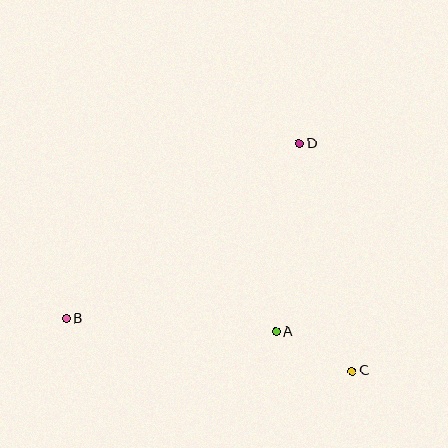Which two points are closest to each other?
Points A and C are closest to each other.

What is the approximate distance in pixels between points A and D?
The distance between A and D is approximately 189 pixels.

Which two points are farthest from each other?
Points B and D are farthest from each other.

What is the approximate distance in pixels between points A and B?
The distance between A and B is approximately 210 pixels.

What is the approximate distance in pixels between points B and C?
The distance between B and C is approximately 290 pixels.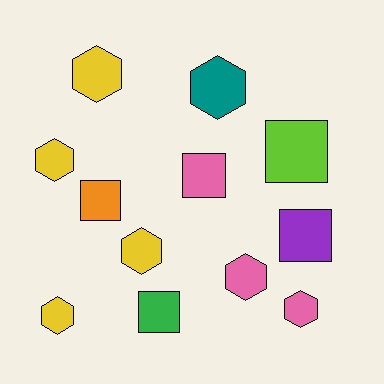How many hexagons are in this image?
There are 7 hexagons.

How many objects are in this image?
There are 12 objects.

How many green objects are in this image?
There is 1 green object.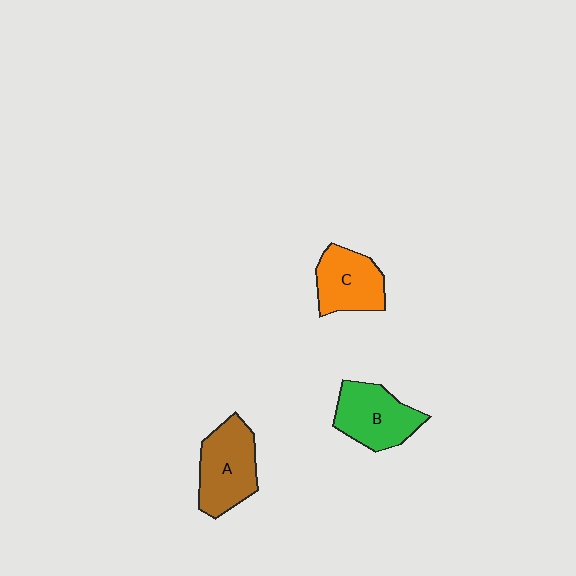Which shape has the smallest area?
Shape C (orange).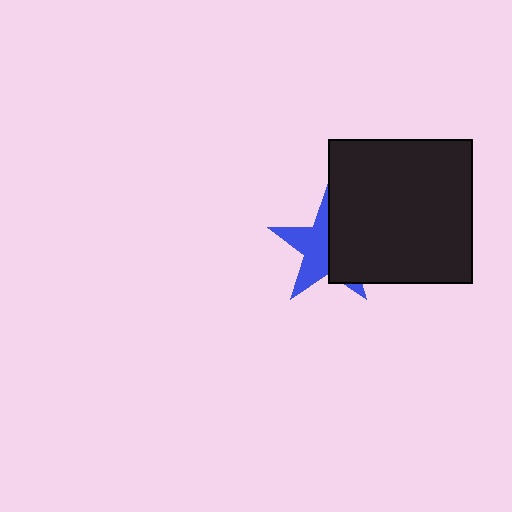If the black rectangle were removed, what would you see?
You would see the complete blue star.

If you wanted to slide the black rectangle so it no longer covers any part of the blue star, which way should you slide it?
Slide it right — that is the most direct way to separate the two shapes.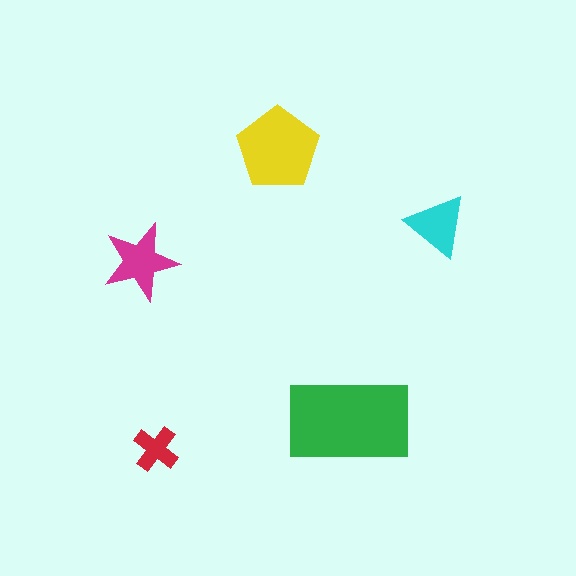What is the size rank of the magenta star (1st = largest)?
3rd.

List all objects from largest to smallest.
The green rectangle, the yellow pentagon, the magenta star, the cyan triangle, the red cross.